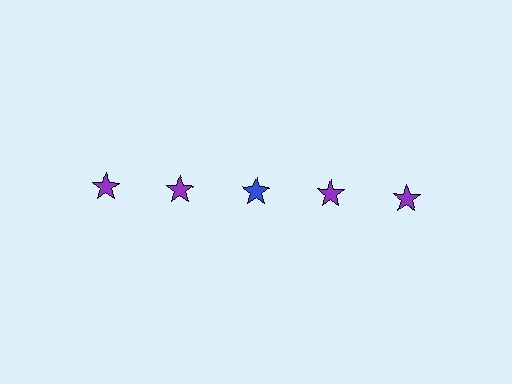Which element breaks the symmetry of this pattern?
The blue star in the top row, center column breaks the symmetry. All other shapes are purple stars.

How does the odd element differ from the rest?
It has a different color: blue instead of purple.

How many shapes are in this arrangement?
There are 5 shapes arranged in a grid pattern.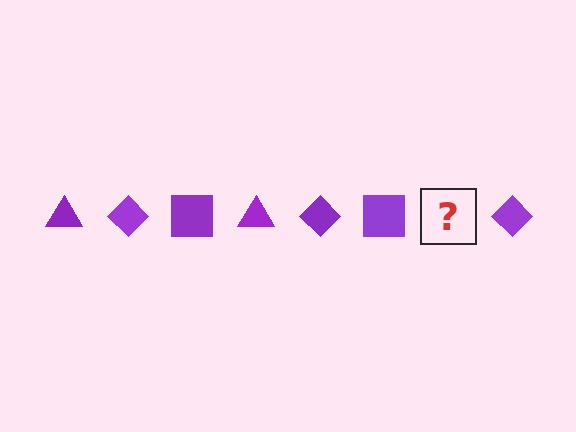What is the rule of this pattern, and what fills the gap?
The rule is that the pattern cycles through triangle, diamond, square shapes in purple. The gap should be filled with a purple triangle.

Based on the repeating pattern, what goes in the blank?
The blank should be a purple triangle.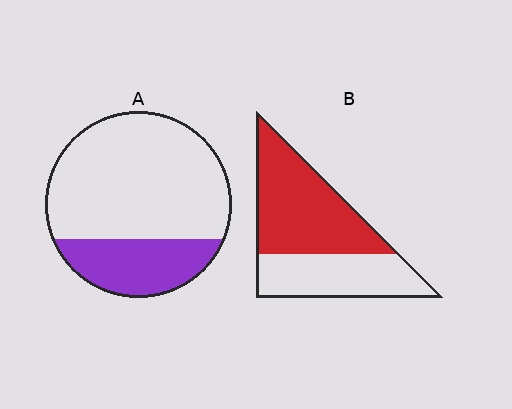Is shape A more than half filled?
No.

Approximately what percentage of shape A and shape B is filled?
A is approximately 25% and B is approximately 60%.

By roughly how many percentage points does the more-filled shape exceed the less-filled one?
By roughly 30 percentage points (B over A).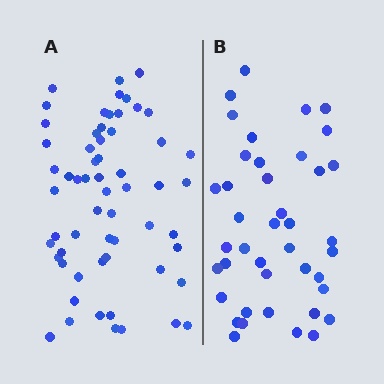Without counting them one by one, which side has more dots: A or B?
Region A (the left region) has more dots.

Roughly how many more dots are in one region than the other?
Region A has approximately 20 more dots than region B.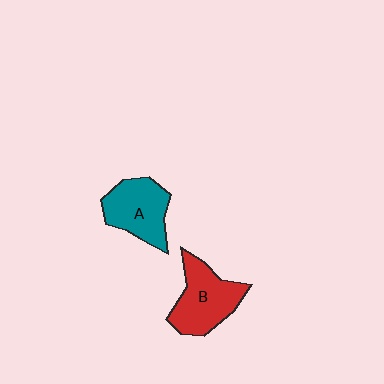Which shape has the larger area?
Shape B (red).